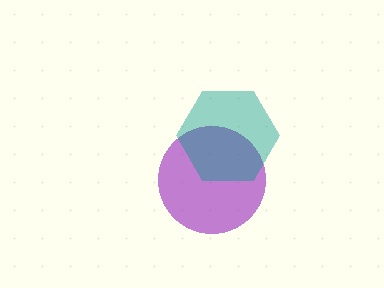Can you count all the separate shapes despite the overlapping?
Yes, there are 2 separate shapes.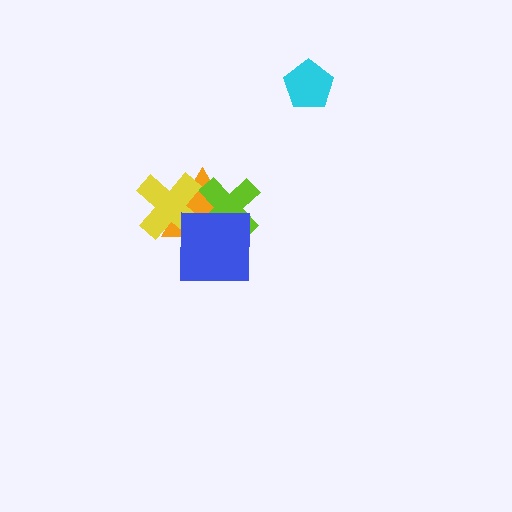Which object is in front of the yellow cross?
The blue square is in front of the yellow cross.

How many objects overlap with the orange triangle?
3 objects overlap with the orange triangle.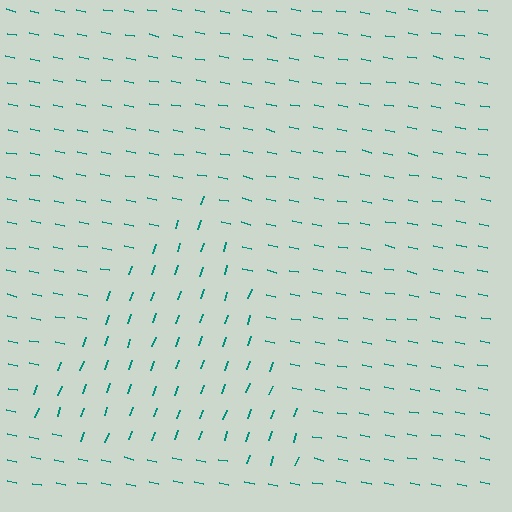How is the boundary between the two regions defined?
The boundary is defined purely by a change in line orientation (approximately 82 degrees difference). All lines are the same color and thickness.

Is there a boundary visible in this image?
Yes, there is a texture boundary formed by a change in line orientation.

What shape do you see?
I see a triangle.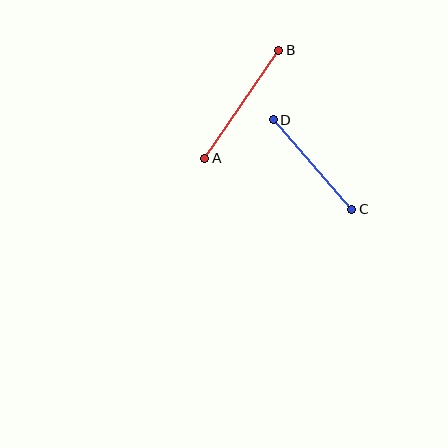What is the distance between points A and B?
The distance is approximately 131 pixels.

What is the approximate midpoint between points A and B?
The midpoint is at approximately (242, 104) pixels.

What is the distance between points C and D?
The distance is approximately 119 pixels.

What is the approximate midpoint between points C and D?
The midpoint is at approximately (312, 164) pixels.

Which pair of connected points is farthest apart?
Points A and B are farthest apart.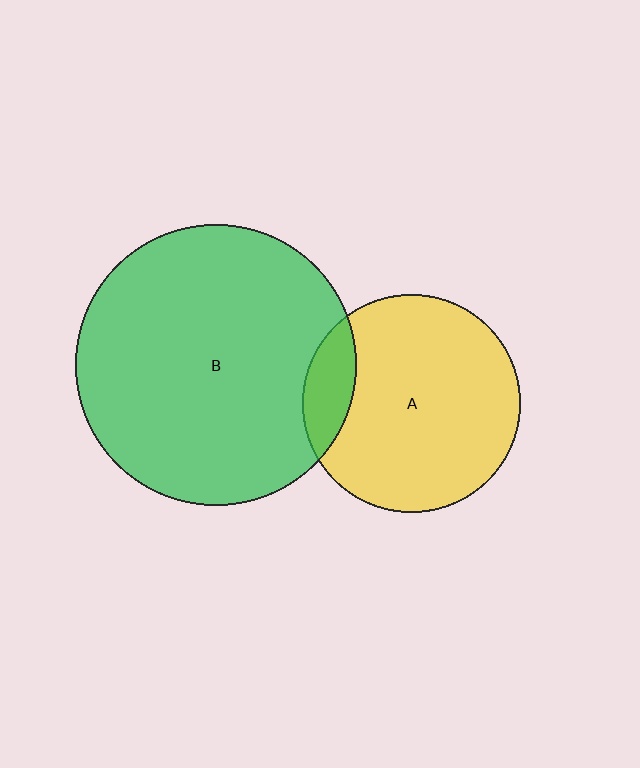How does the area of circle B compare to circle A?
Approximately 1.7 times.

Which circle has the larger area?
Circle B (green).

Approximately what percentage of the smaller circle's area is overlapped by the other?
Approximately 15%.